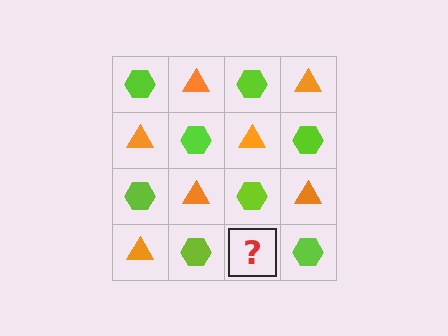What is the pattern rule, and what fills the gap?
The rule is that it alternates lime hexagon and orange triangle in a checkerboard pattern. The gap should be filled with an orange triangle.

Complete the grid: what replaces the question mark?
The question mark should be replaced with an orange triangle.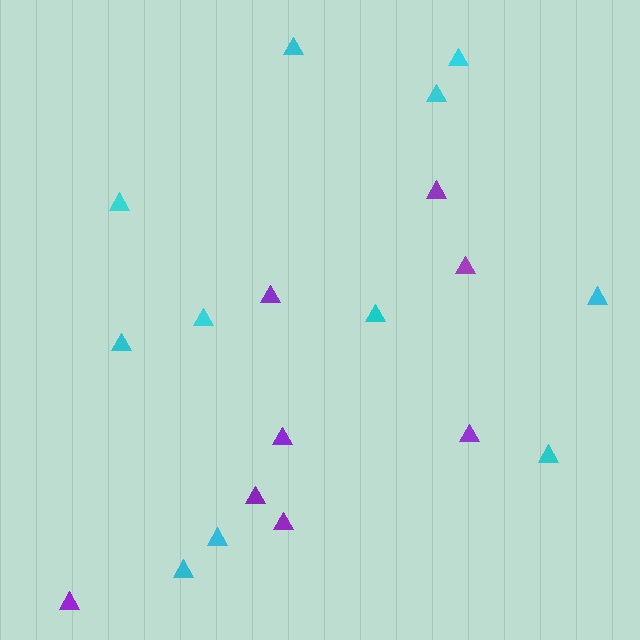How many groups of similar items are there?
There are 2 groups: one group of cyan triangles (11) and one group of purple triangles (8).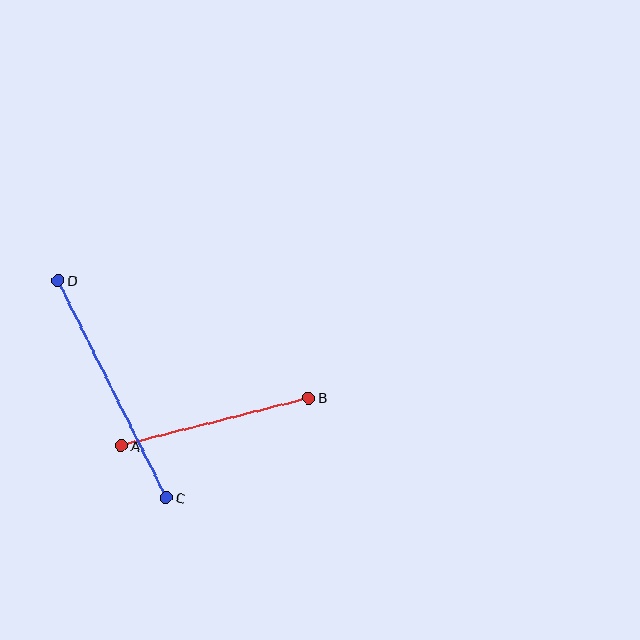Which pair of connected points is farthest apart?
Points C and D are farthest apart.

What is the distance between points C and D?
The distance is approximately 242 pixels.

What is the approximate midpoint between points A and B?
The midpoint is at approximately (215, 422) pixels.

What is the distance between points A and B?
The distance is approximately 193 pixels.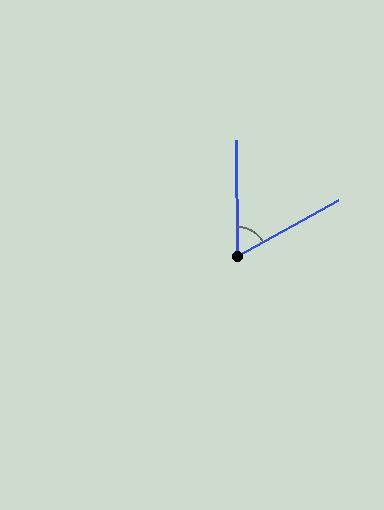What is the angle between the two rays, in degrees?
Approximately 61 degrees.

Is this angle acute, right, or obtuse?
It is acute.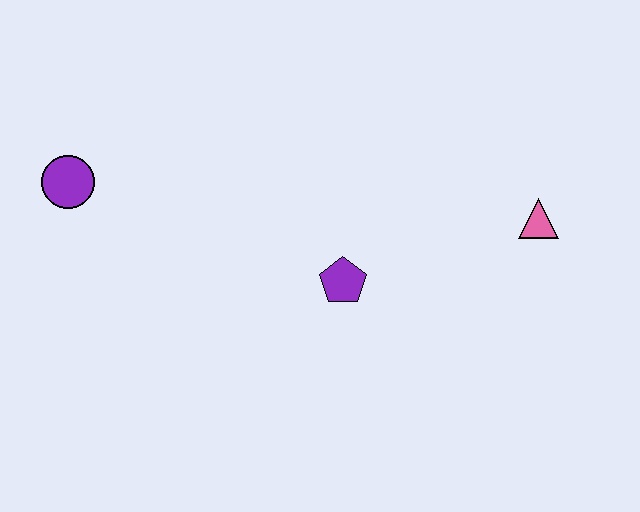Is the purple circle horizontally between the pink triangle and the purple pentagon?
No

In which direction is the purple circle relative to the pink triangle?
The purple circle is to the left of the pink triangle.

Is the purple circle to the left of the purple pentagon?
Yes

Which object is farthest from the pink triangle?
The purple circle is farthest from the pink triangle.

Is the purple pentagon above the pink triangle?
No